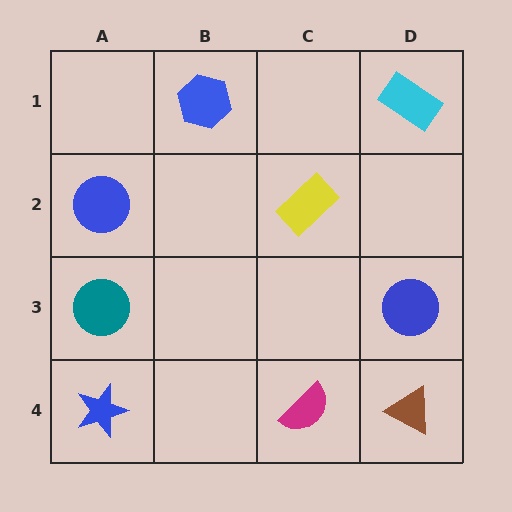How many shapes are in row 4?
3 shapes.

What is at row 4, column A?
A blue star.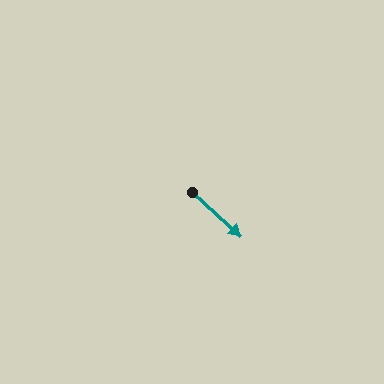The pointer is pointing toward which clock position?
Roughly 4 o'clock.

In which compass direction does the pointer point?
Southeast.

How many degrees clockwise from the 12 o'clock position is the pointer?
Approximately 132 degrees.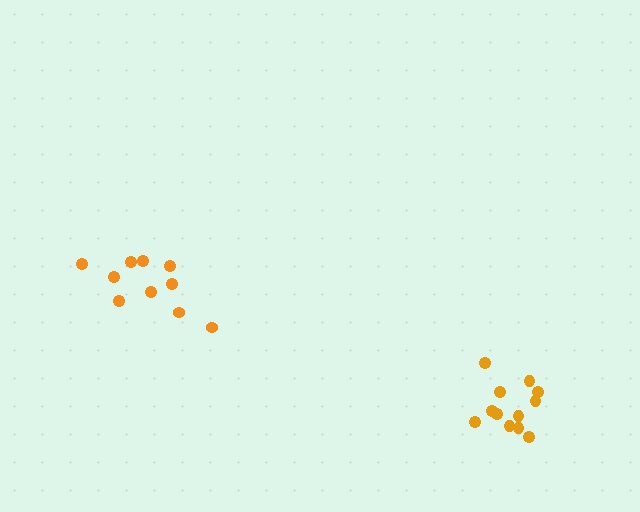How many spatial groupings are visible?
There are 2 spatial groupings.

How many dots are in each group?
Group 1: 12 dots, Group 2: 10 dots (22 total).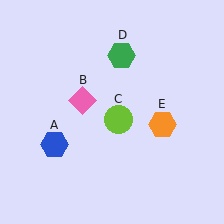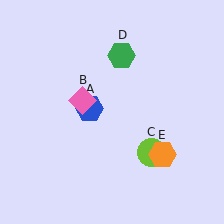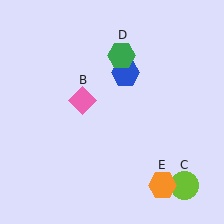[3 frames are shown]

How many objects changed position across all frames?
3 objects changed position: blue hexagon (object A), lime circle (object C), orange hexagon (object E).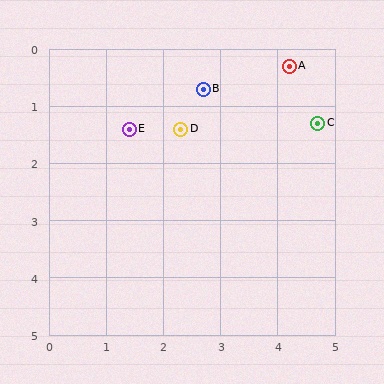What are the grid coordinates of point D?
Point D is at approximately (2.3, 1.4).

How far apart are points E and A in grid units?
Points E and A are about 3.0 grid units apart.